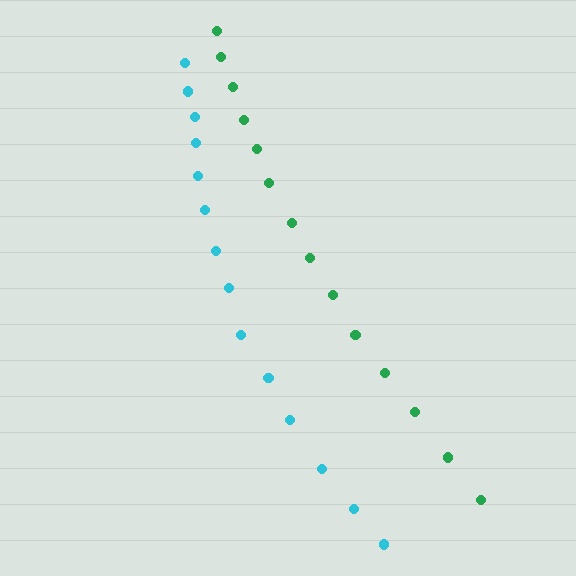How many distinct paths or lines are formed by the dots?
There are 2 distinct paths.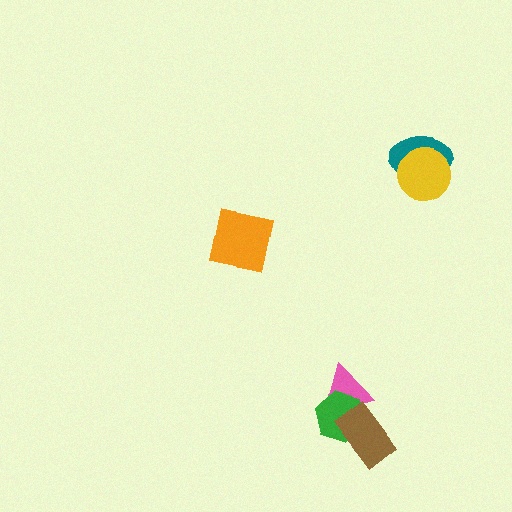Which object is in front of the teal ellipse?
The yellow circle is in front of the teal ellipse.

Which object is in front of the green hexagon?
The brown rectangle is in front of the green hexagon.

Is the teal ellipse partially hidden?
Yes, it is partially covered by another shape.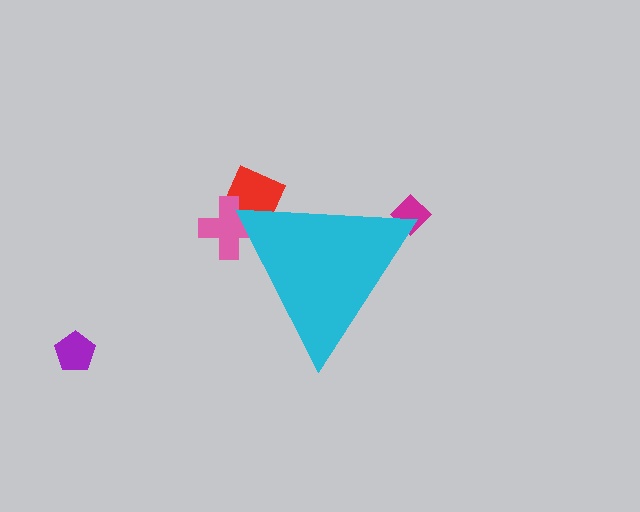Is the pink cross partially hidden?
Yes, the pink cross is partially hidden behind the cyan triangle.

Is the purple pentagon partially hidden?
No, the purple pentagon is fully visible.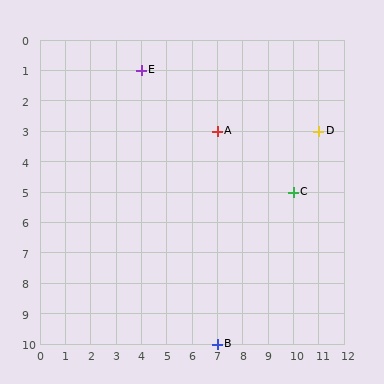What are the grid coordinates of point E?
Point E is at grid coordinates (4, 1).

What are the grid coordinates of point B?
Point B is at grid coordinates (7, 10).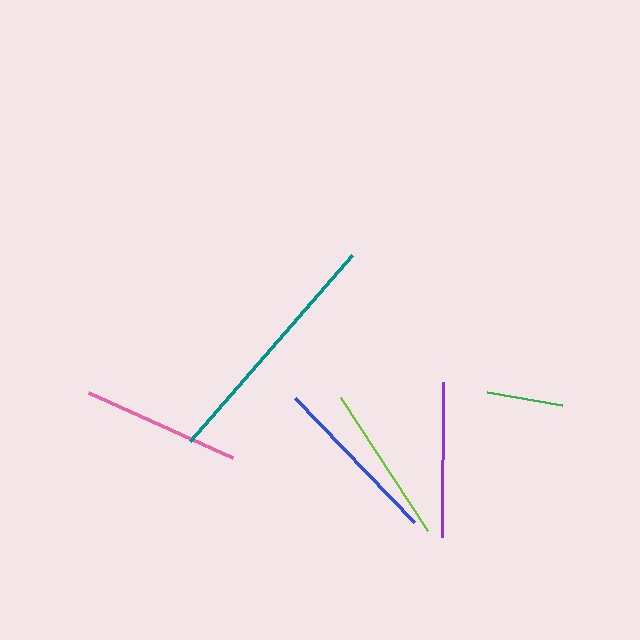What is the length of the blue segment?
The blue segment is approximately 172 pixels long.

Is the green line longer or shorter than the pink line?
The pink line is longer than the green line.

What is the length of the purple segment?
The purple segment is approximately 155 pixels long.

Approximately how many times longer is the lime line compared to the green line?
The lime line is approximately 2.1 times the length of the green line.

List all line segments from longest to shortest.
From longest to shortest: teal, blue, lime, pink, purple, green.